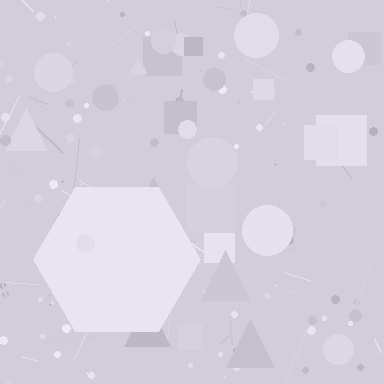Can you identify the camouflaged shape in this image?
The camouflaged shape is a hexagon.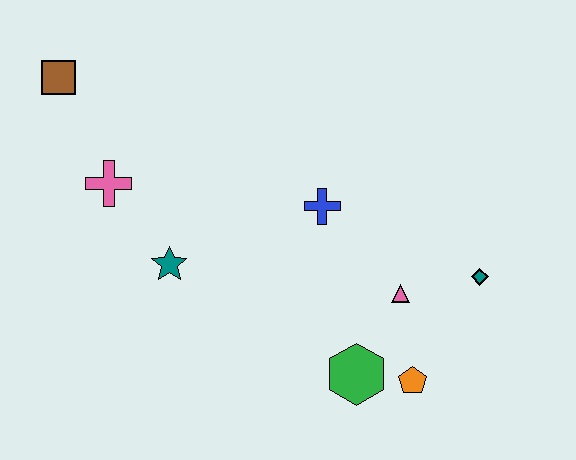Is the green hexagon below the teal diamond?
Yes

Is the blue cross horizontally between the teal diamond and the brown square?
Yes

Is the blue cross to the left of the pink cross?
No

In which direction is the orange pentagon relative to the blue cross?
The orange pentagon is below the blue cross.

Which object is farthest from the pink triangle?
The brown square is farthest from the pink triangle.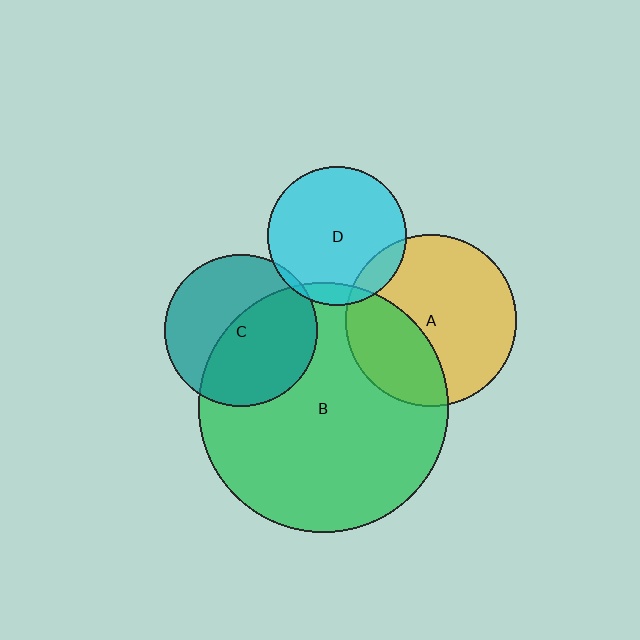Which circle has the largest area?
Circle B (green).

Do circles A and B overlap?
Yes.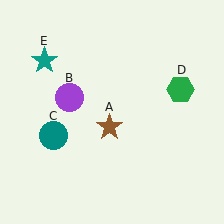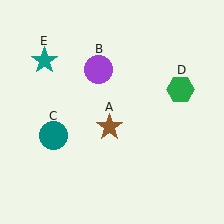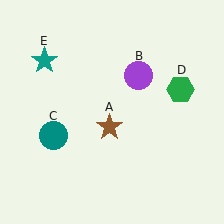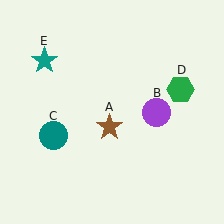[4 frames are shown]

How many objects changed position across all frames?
1 object changed position: purple circle (object B).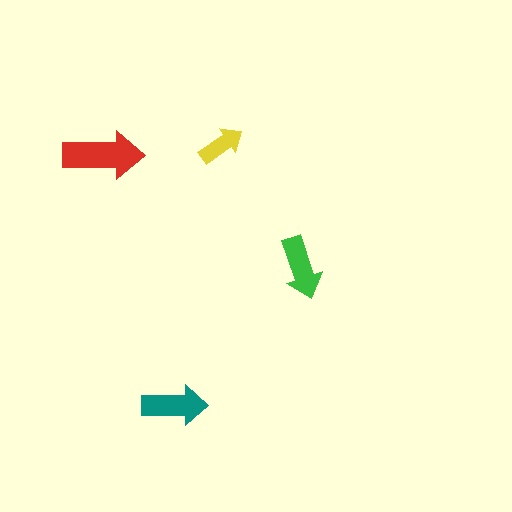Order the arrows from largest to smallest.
the red one, the teal one, the green one, the yellow one.